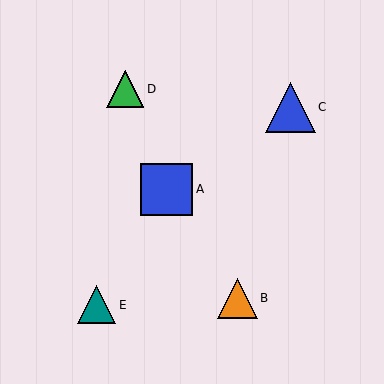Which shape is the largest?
The blue square (labeled A) is the largest.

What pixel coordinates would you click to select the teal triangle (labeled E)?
Click at (97, 305) to select the teal triangle E.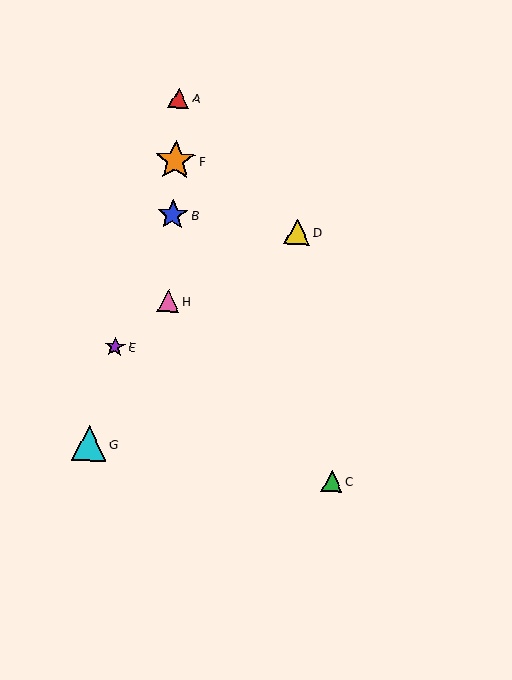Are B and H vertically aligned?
Yes, both are at x≈173.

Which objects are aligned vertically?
Objects A, B, F, H are aligned vertically.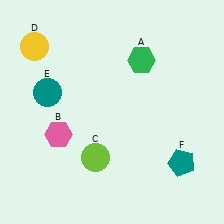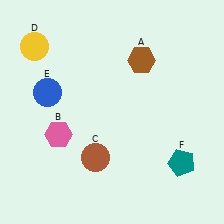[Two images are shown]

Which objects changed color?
A changed from green to brown. C changed from lime to brown. E changed from teal to blue.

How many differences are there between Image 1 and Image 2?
There are 3 differences between the two images.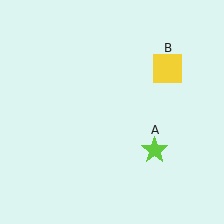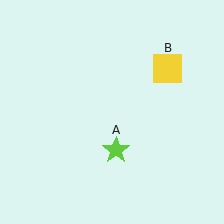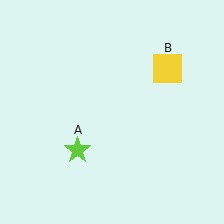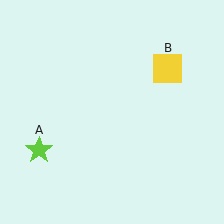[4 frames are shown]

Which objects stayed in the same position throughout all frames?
Yellow square (object B) remained stationary.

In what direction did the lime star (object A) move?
The lime star (object A) moved left.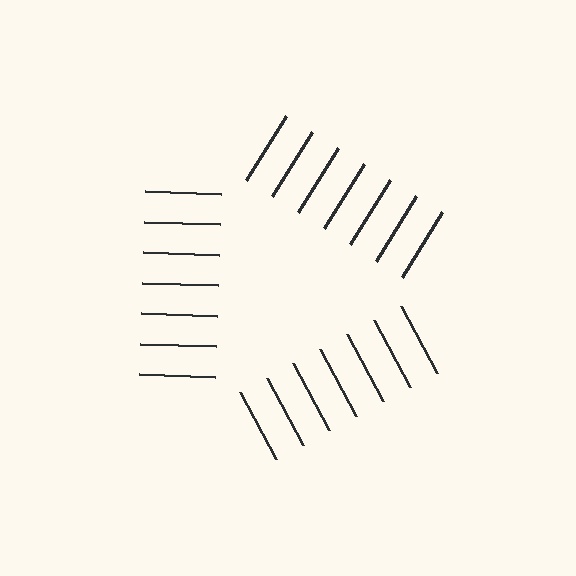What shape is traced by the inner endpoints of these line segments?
An illusory triangle — the line segments terminate on its edges but no continuous stroke is drawn.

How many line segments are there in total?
21 — 7 along each of the 3 edges.